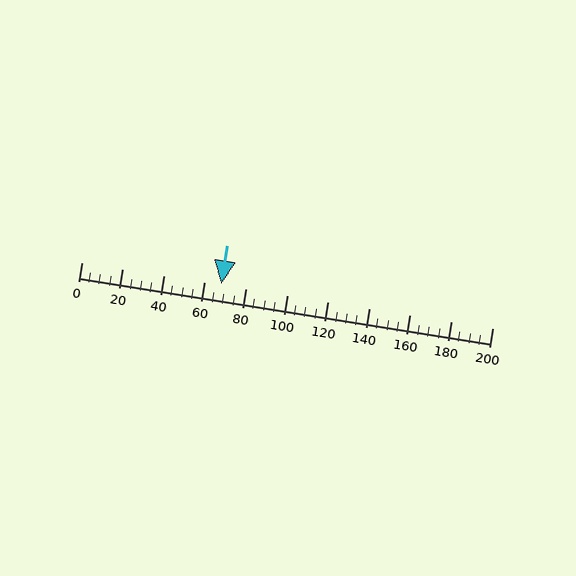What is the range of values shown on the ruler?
The ruler shows values from 0 to 200.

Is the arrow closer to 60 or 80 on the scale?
The arrow is closer to 60.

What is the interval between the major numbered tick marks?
The major tick marks are spaced 20 units apart.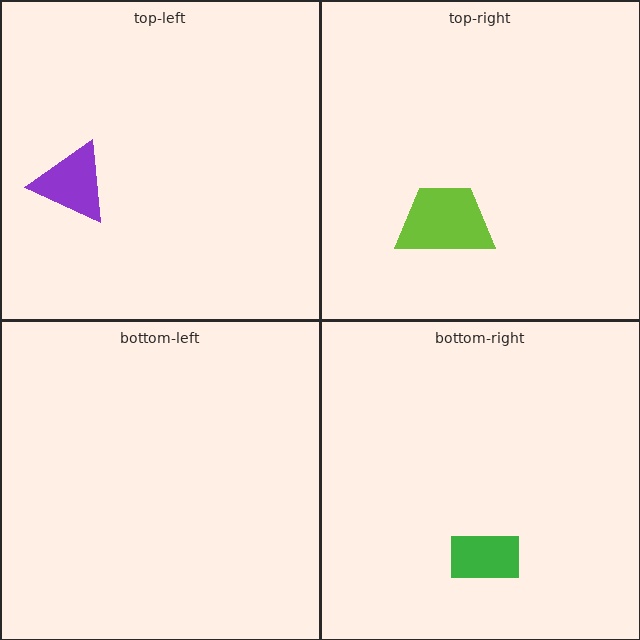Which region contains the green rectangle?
The bottom-right region.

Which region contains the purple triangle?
The top-left region.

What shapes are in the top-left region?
The purple triangle.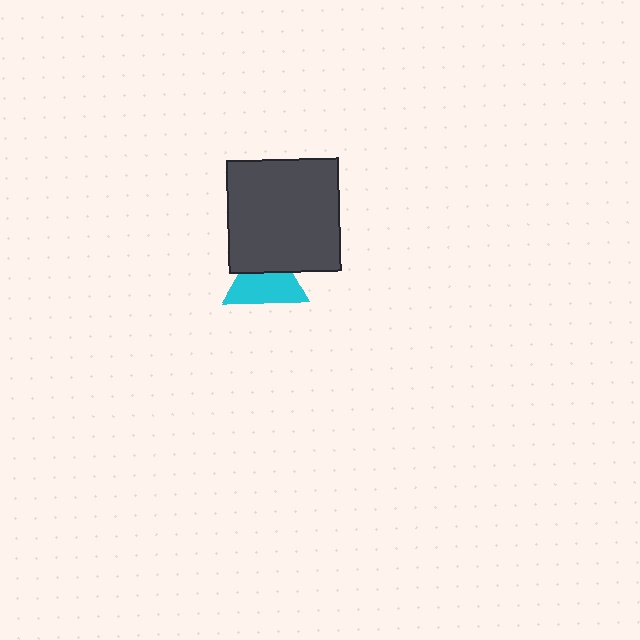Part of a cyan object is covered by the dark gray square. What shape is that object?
It is a triangle.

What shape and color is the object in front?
The object in front is a dark gray square.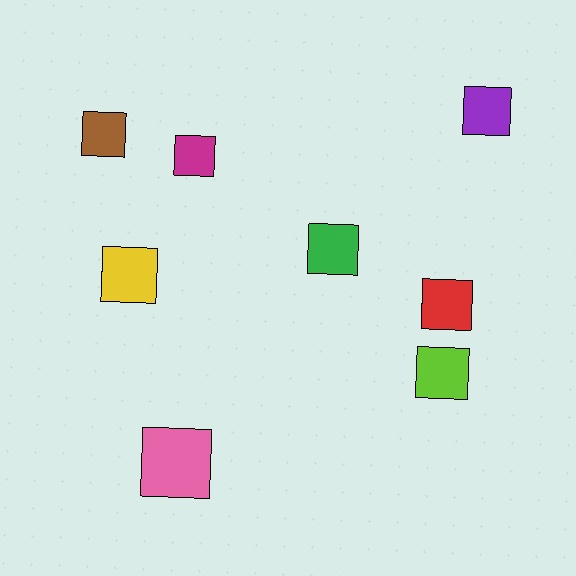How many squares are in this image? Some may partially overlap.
There are 8 squares.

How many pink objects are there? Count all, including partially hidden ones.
There is 1 pink object.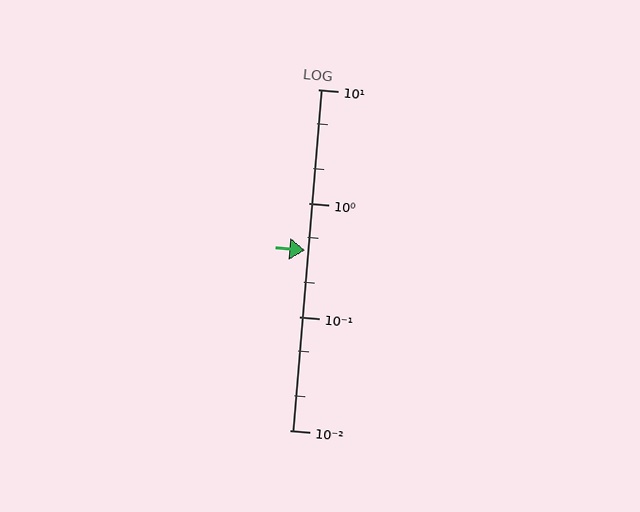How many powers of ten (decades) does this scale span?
The scale spans 3 decades, from 0.01 to 10.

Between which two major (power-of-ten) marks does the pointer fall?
The pointer is between 0.1 and 1.